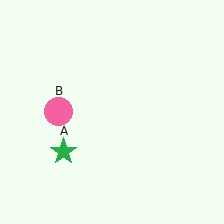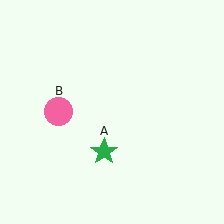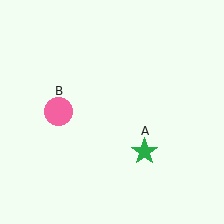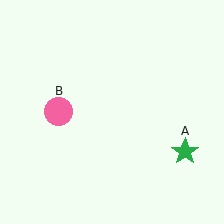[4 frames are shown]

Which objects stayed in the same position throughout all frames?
Pink circle (object B) remained stationary.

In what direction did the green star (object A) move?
The green star (object A) moved right.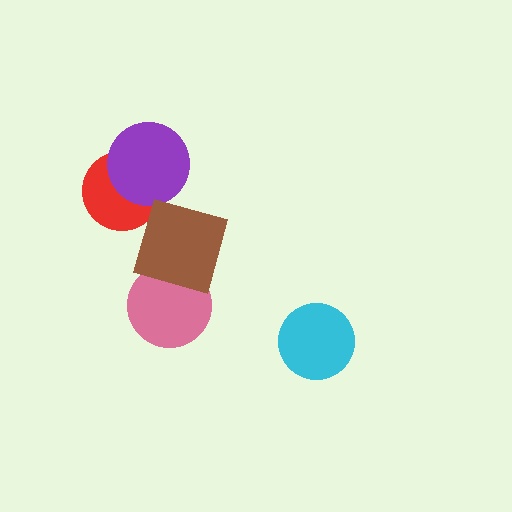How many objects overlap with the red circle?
1 object overlaps with the red circle.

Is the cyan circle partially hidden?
No, no other shape covers it.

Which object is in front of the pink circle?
The brown square is in front of the pink circle.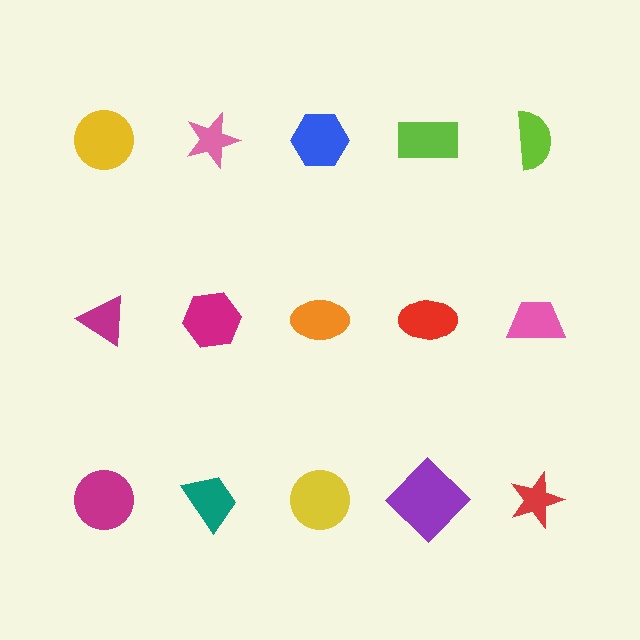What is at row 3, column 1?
A magenta circle.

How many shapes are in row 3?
5 shapes.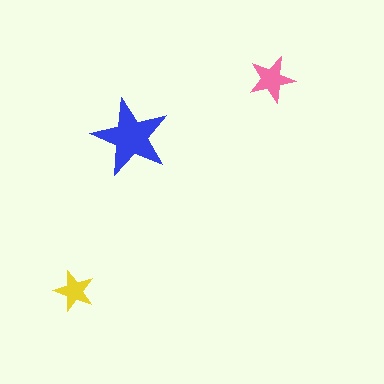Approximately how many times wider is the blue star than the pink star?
About 1.5 times wider.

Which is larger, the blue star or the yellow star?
The blue one.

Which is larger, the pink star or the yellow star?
The pink one.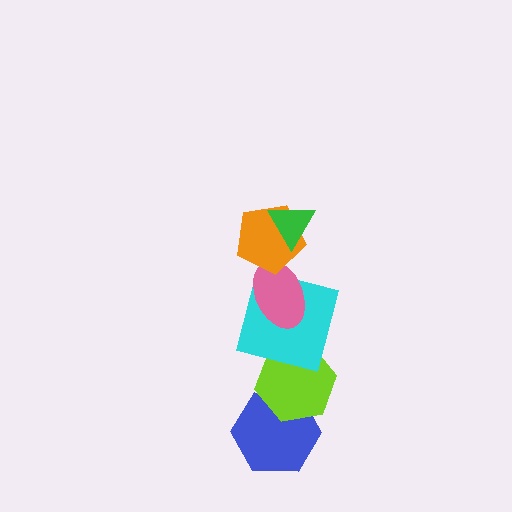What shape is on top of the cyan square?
The pink ellipse is on top of the cyan square.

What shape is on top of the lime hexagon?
The cyan square is on top of the lime hexagon.